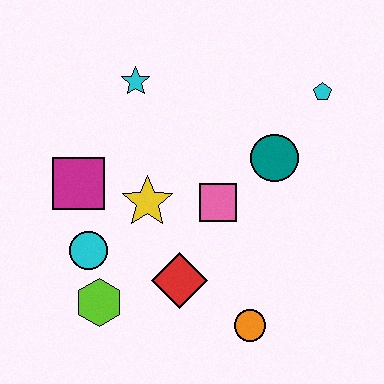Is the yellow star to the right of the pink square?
No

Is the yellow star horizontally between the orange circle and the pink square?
No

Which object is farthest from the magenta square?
The cyan pentagon is farthest from the magenta square.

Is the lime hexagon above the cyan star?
No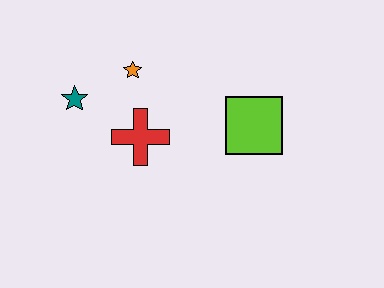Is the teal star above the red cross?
Yes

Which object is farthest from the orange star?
The lime square is farthest from the orange star.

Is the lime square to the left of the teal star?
No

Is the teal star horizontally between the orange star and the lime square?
No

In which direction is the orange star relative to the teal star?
The orange star is to the right of the teal star.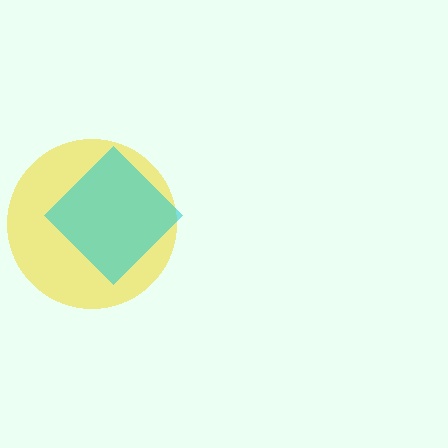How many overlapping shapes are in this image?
There are 2 overlapping shapes in the image.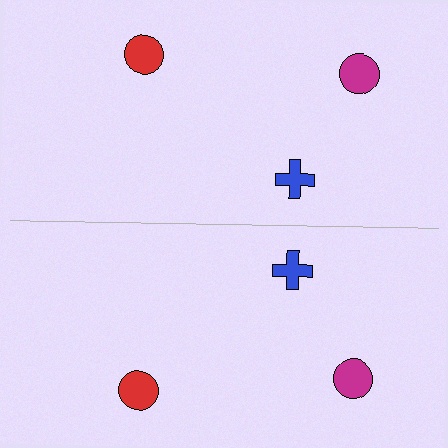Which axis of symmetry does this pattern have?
The pattern has a horizontal axis of symmetry running through the center of the image.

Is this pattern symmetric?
Yes, this pattern has bilateral (reflection) symmetry.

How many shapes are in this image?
There are 6 shapes in this image.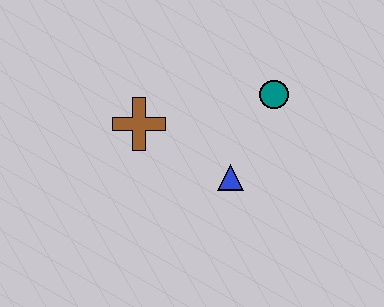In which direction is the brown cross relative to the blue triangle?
The brown cross is to the left of the blue triangle.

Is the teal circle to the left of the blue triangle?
No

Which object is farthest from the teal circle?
The brown cross is farthest from the teal circle.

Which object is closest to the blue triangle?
The teal circle is closest to the blue triangle.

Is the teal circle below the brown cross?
No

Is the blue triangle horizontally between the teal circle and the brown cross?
Yes